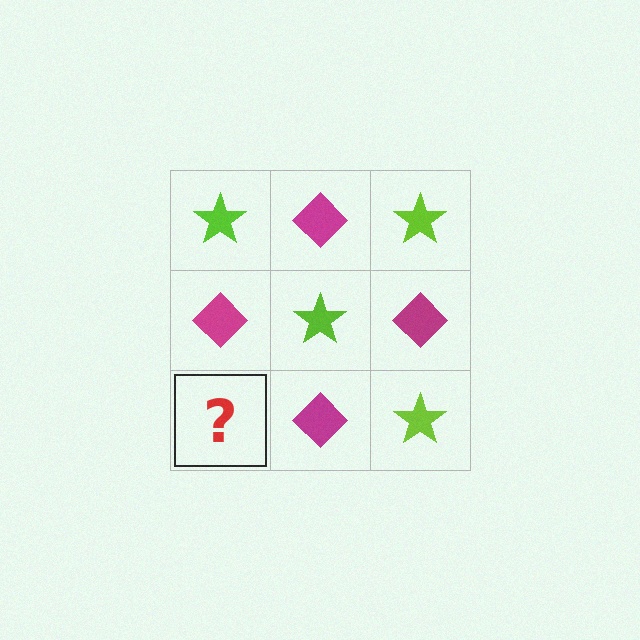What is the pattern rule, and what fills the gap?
The rule is that it alternates lime star and magenta diamond in a checkerboard pattern. The gap should be filled with a lime star.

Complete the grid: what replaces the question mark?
The question mark should be replaced with a lime star.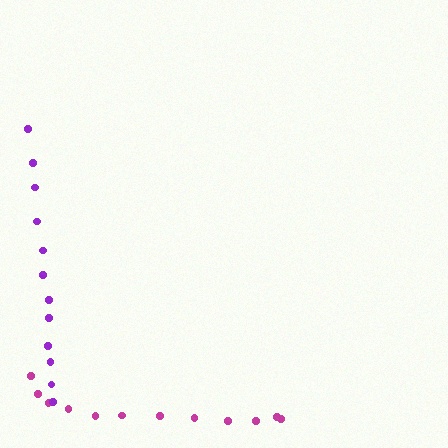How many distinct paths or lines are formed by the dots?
There are 2 distinct paths.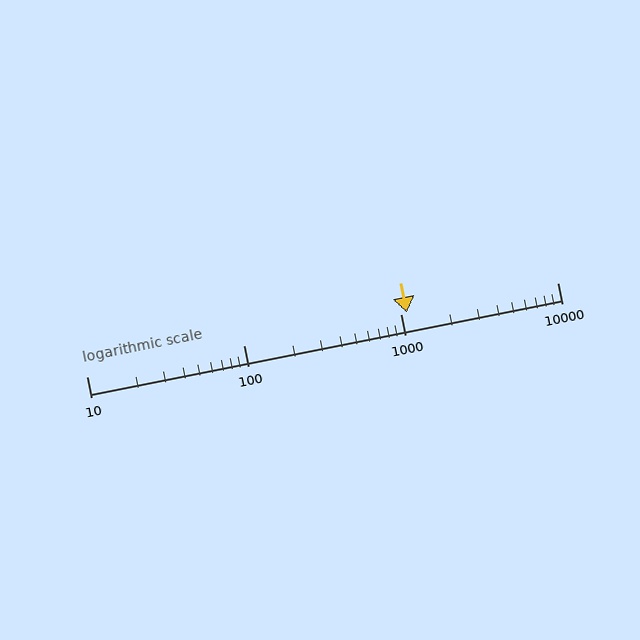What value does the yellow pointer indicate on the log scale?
The pointer indicates approximately 1100.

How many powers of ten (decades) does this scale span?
The scale spans 3 decades, from 10 to 10000.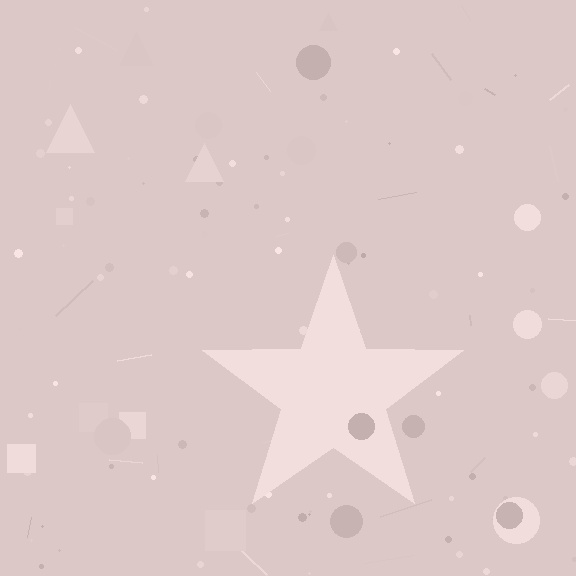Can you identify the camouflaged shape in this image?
The camouflaged shape is a star.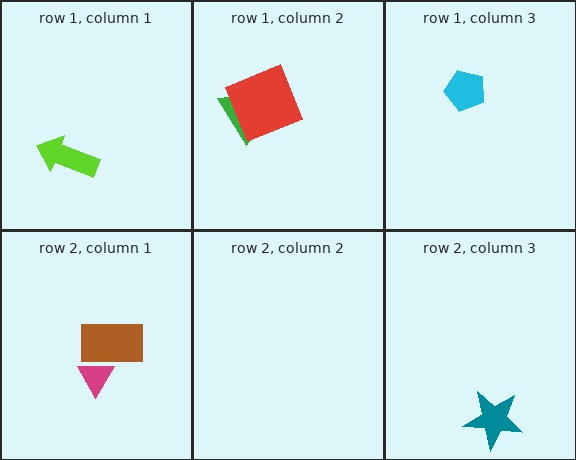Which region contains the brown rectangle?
The row 2, column 1 region.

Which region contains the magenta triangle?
The row 2, column 1 region.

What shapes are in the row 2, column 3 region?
The teal star.